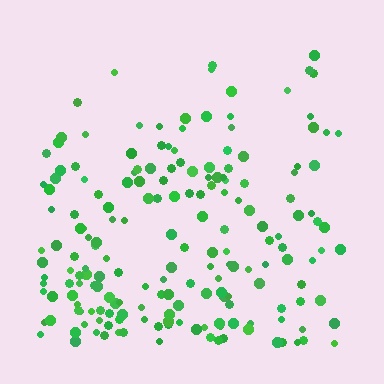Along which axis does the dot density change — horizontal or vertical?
Vertical.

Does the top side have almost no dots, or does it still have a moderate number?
Still a moderate number, just noticeably fewer than the bottom.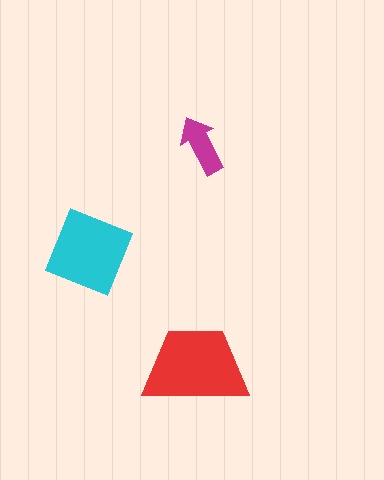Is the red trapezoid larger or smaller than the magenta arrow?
Larger.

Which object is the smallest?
The magenta arrow.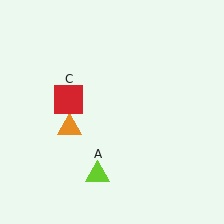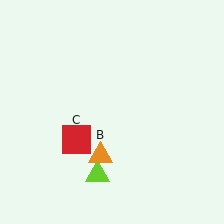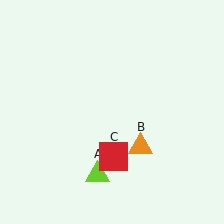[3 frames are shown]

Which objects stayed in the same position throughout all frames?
Lime triangle (object A) remained stationary.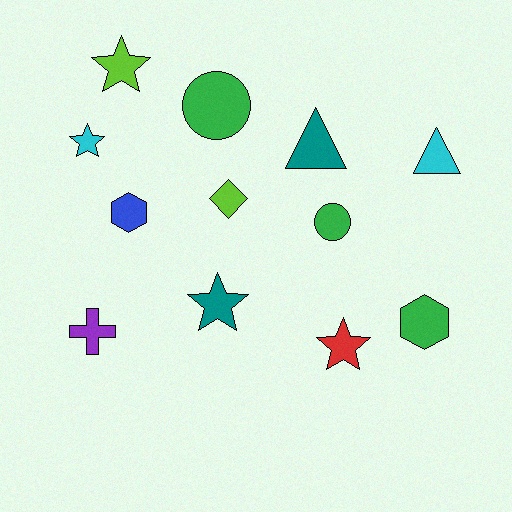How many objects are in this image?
There are 12 objects.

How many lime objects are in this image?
There are 2 lime objects.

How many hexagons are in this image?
There are 2 hexagons.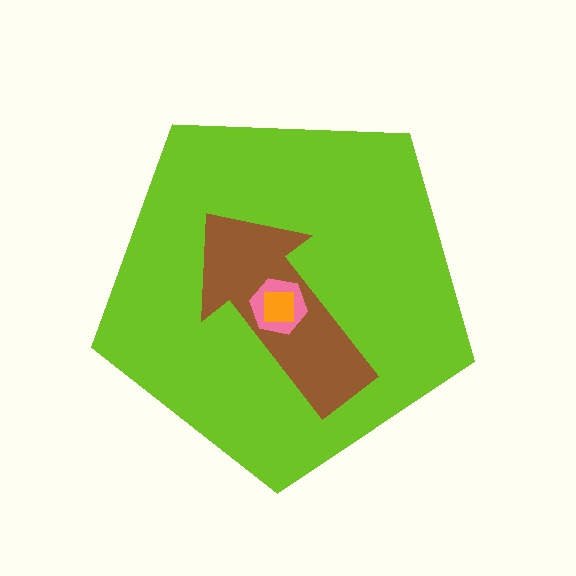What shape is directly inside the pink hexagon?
The orange square.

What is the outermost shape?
The lime pentagon.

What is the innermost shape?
The orange square.